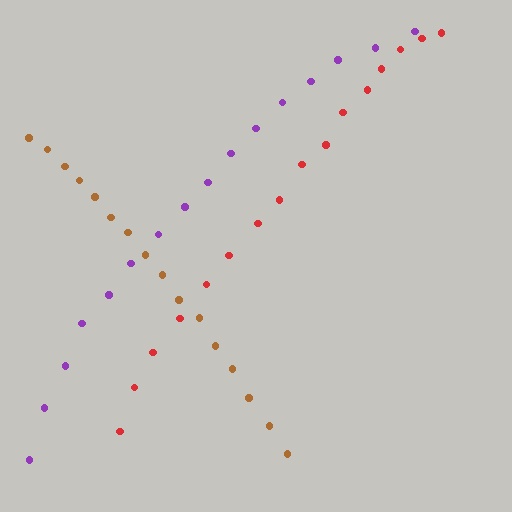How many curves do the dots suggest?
There are 3 distinct paths.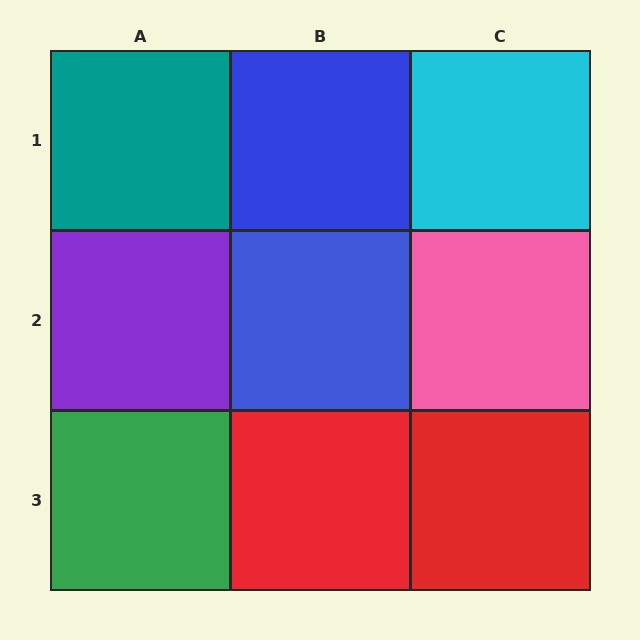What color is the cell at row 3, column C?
Red.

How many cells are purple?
1 cell is purple.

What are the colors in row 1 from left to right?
Teal, blue, cyan.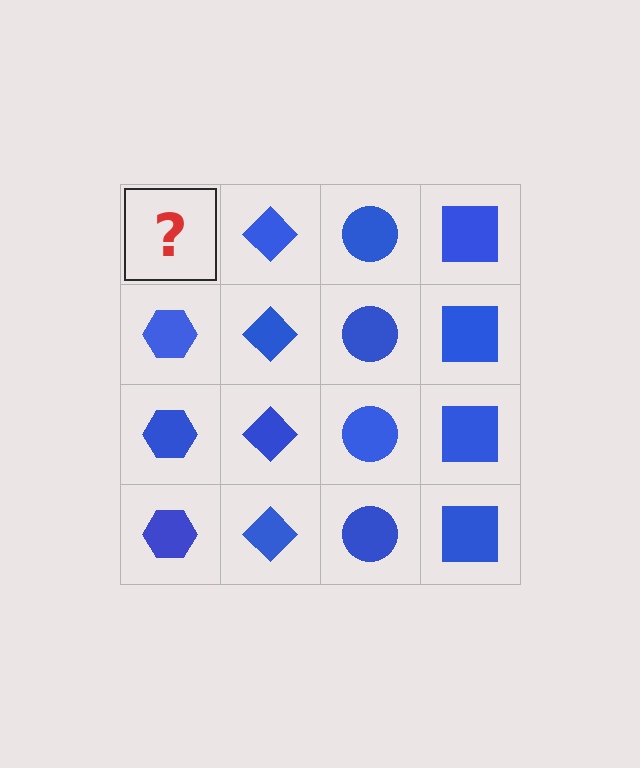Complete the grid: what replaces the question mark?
The question mark should be replaced with a blue hexagon.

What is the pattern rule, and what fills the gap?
The rule is that each column has a consistent shape. The gap should be filled with a blue hexagon.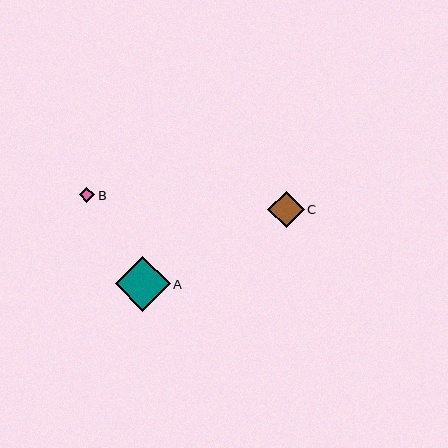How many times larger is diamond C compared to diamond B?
Diamond C is approximately 2.4 times the size of diamond B.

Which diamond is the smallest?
Diamond B is the smallest with a size of approximately 15 pixels.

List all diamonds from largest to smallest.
From largest to smallest: A, C, B.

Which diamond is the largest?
Diamond A is the largest with a size of approximately 55 pixels.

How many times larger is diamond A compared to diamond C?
Diamond A is approximately 1.5 times the size of diamond C.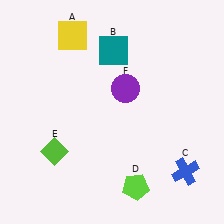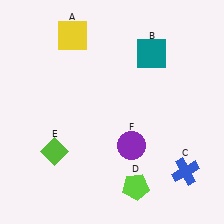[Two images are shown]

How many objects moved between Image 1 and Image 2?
2 objects moved between the two images.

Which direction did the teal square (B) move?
The teal square (B) moved right.